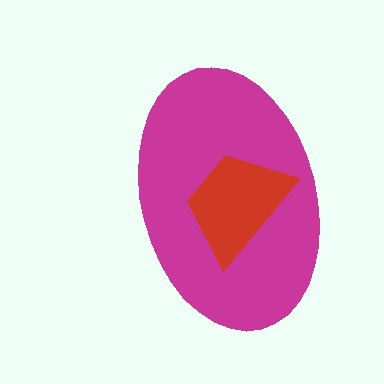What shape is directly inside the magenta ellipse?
The red trapezoid.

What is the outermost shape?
The magenta ellipse.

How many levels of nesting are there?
2.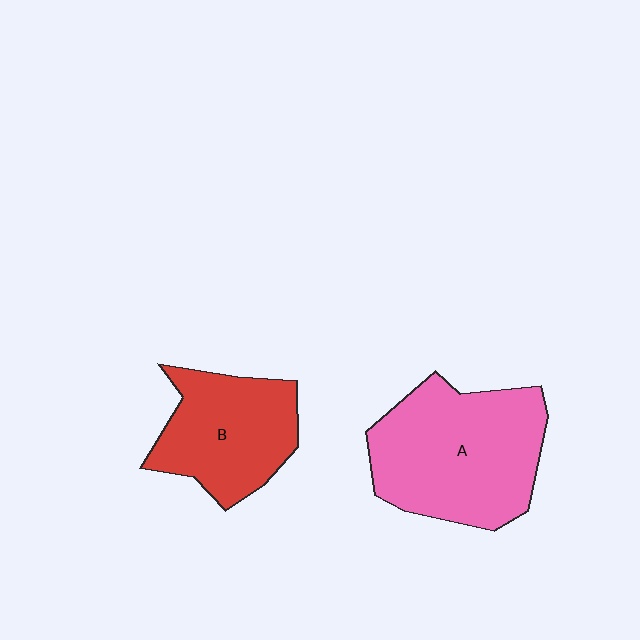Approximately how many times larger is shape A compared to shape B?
Approximately 1.4 times.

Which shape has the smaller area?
Shape B (red).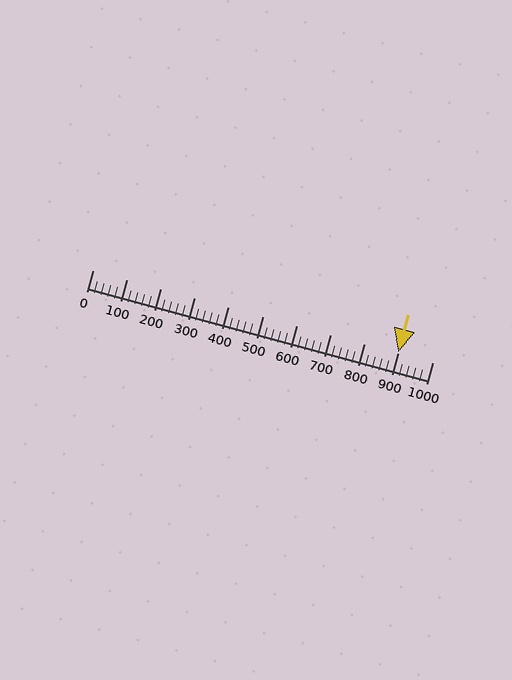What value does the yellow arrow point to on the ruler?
The yellow arrow points to approximately 900.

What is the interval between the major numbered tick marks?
The major tick marks are spaced 100 units apart.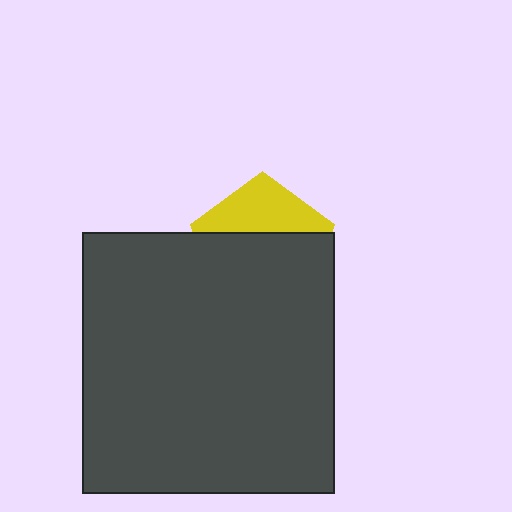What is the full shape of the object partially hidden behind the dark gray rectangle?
The partially hidden object is a yellow pentagon.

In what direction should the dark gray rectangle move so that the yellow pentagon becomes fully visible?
The dark gray rectangle should move down. That is the shortest direction to clear the overlap and leave the yellow pentagon fully visible.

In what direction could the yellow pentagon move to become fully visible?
The yellow pentagon could move up. That would shift it out from behind the dark gray rectangle entirely.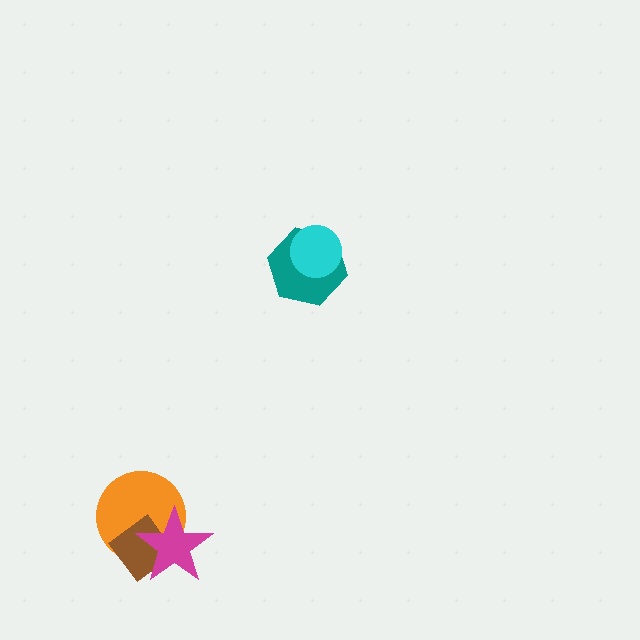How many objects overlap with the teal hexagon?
1 object overlaps with the teal hexagon.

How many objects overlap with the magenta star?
2 objects overlap with the magenta star.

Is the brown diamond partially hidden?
Yes, it is partially covered by another shape.